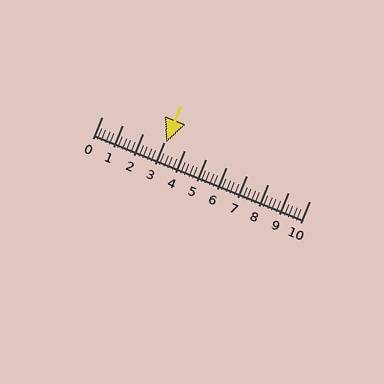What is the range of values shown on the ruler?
The ruler shows values from 0 to 10.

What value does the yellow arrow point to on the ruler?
The yellow arrow points to approximately 3.1.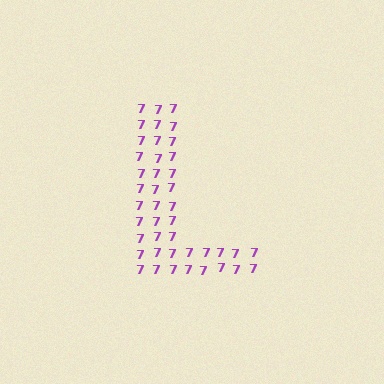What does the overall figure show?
The overall figure shows the letter L.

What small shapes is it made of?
It is made of small digit 7's.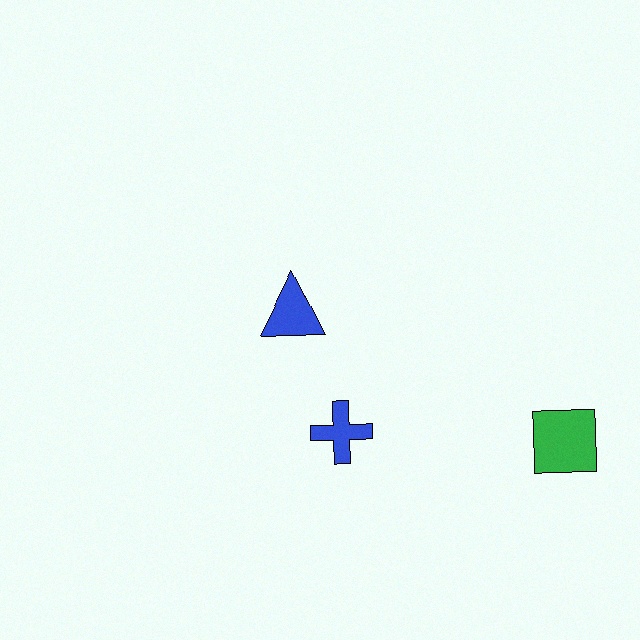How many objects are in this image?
There are 3 objects.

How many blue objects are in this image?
There are 2 blue objects.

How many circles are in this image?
There are no circles.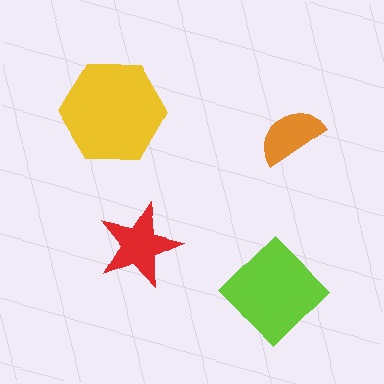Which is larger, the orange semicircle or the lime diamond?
The lime diamond.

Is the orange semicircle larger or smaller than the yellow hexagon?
Smaller.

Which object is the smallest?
The orange semicircle.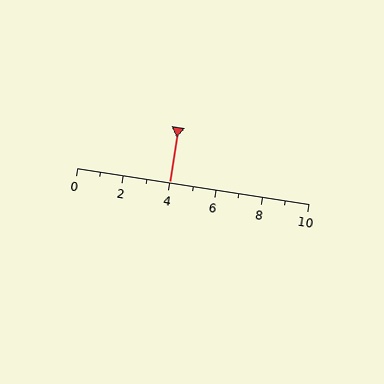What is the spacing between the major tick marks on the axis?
The major ticks are spaced 2 apart.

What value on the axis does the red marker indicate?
The marker indicates approximately 4.